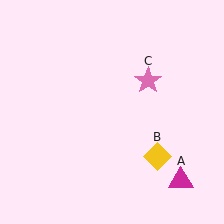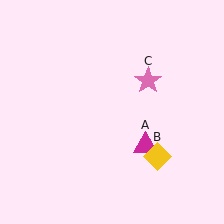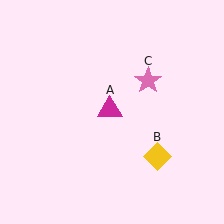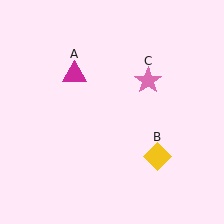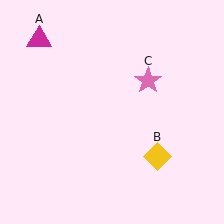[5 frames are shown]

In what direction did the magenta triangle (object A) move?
The magenta triangle (object A) moved up and to the left.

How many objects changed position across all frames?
1 object changed position: magenta triangle (object A).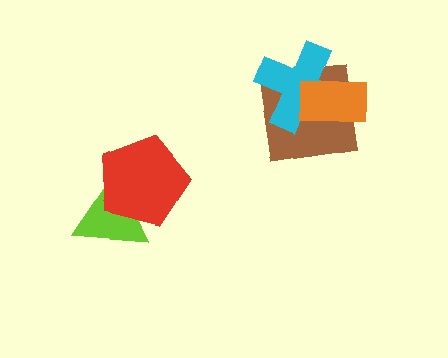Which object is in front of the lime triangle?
The red pentagon is in front of the lime triangle.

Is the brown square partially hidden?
Yes, it is partially covered by another shape.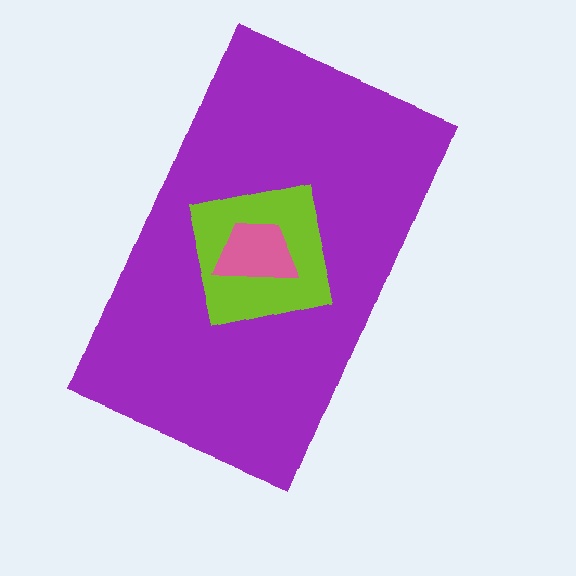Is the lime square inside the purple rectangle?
Yes.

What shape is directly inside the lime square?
The pink trapezoid.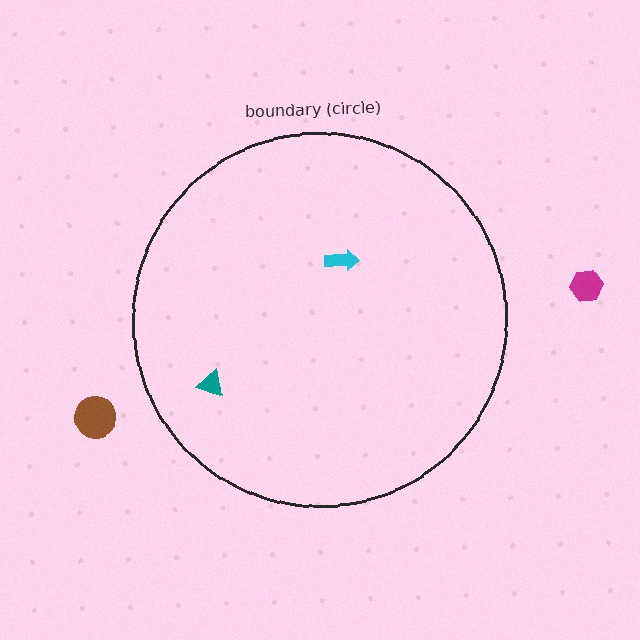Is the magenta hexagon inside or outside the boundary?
Outside.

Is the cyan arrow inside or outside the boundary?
Inside.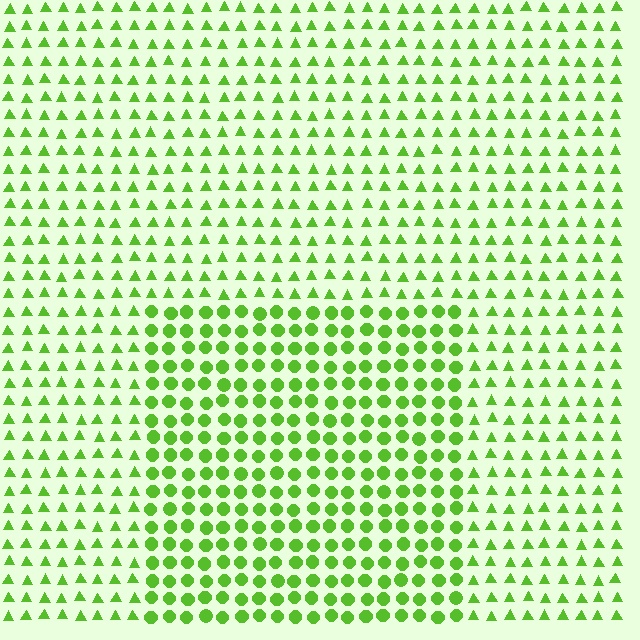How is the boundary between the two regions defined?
The boundary is defined by a change in element shape: circles inside vs. triangles outside. All elements share the same color and spacing.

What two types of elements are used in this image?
The image uses circles inside the rectangle region and triangles outside it.